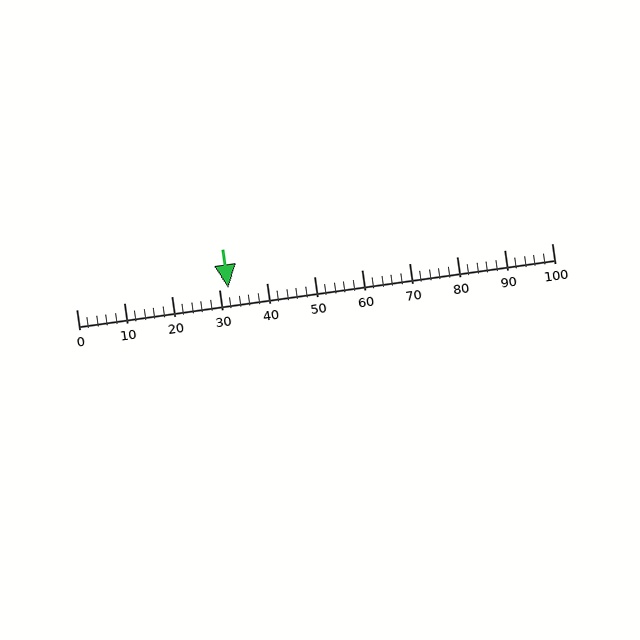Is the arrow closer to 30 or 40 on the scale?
The arrow is closer to 30.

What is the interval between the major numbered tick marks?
The major tick marks are spaced 10 units apart.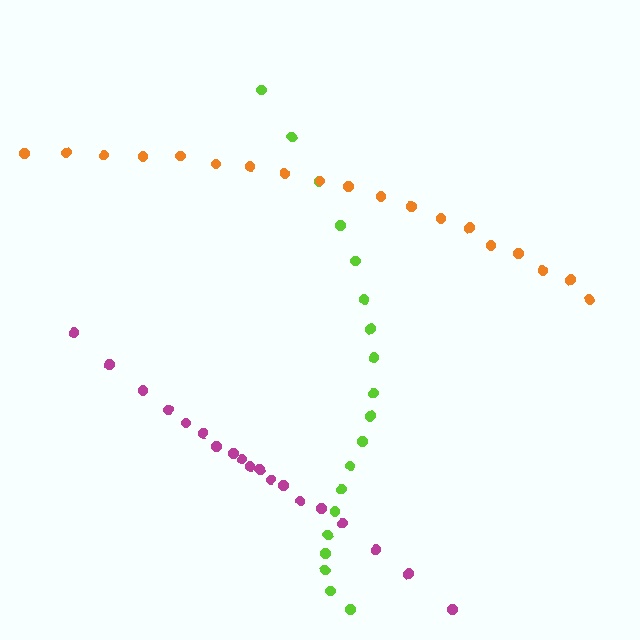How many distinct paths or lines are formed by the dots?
There are 3 distinct paths.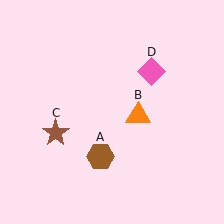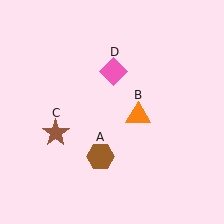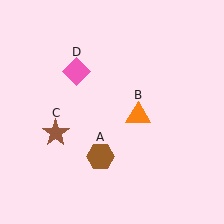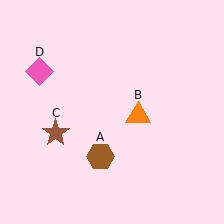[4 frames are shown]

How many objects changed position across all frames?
1 object changed position: pink diamond (object D).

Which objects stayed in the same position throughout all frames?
Brown hexagon (object A) and orange triangle (object B) and brown star (object C) remained stationary.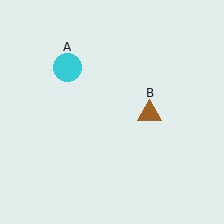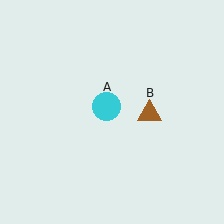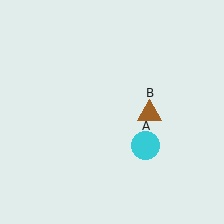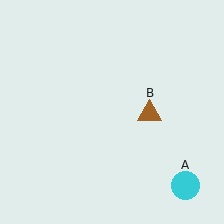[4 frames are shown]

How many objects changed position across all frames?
1 object changed position: cyan circle (object A).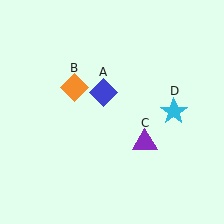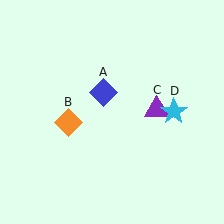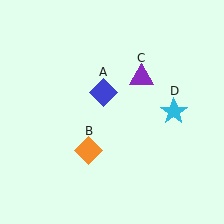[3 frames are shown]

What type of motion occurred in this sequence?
The orange diamond (object B), purple triangle (object C) rotated counterclockwise around the center of the scene.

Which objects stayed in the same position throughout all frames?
Blue diamond (object A) and cyan star (object D) remained stationary.